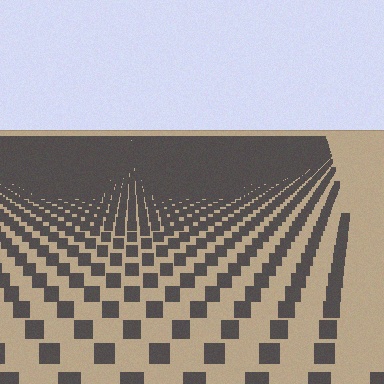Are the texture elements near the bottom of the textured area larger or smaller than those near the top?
Larger. Near the bottom, elements are closer to the viewer and appear at a bigger on-screen size.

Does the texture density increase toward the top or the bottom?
Density increases toward the top.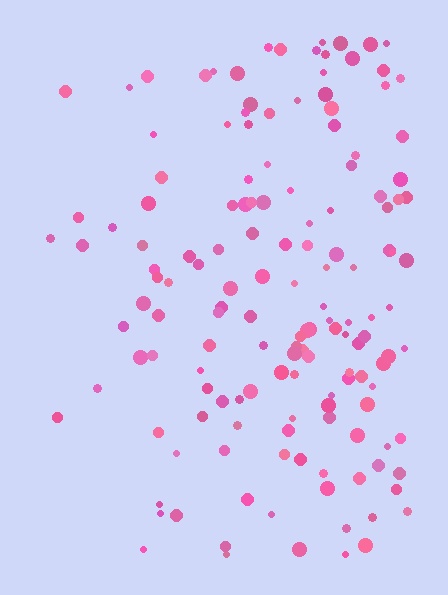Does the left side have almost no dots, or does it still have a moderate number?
Still a moderate number, just noticeably fewer than the right.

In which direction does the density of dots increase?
From left to right, with the right side densest.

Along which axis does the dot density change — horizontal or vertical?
Horizontal.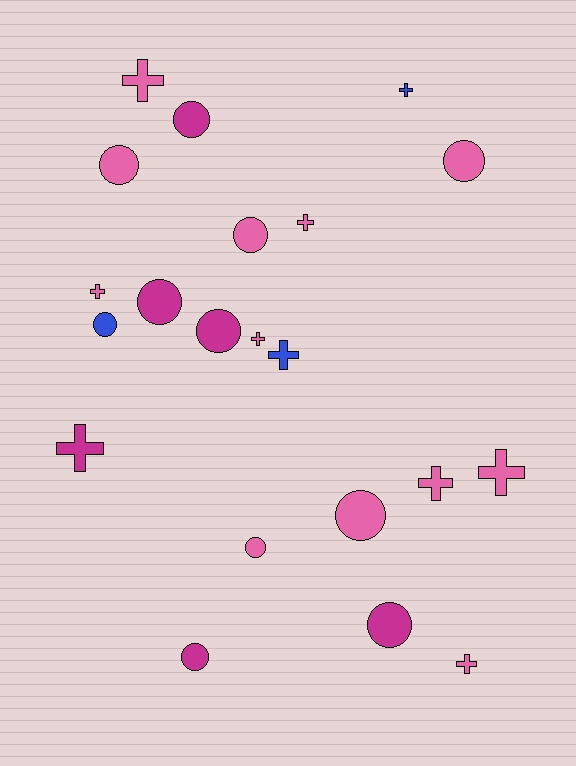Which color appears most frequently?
Pink, with 12 objects.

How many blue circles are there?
There is 1 blue circle.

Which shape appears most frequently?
Circle, with 11 objects.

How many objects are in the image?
There are 21 objects.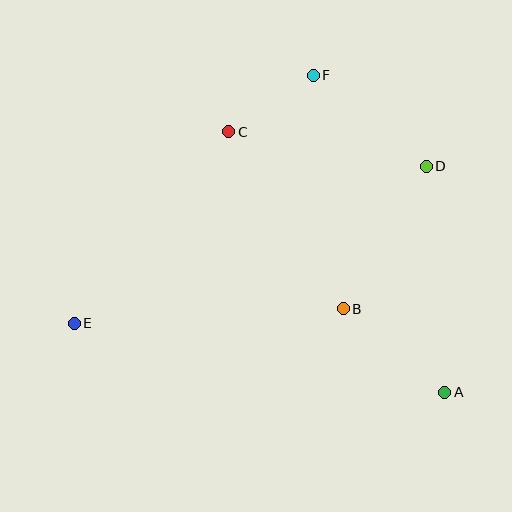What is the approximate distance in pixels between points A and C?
The distance between A and C is approximately 338 pixels.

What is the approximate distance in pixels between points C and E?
The distance between C and E is approximately 246 pixels.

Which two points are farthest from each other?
Points D and E are farthest from each other.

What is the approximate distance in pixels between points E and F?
The distance between E and F is approximately 345 pixels.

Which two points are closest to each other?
Points C and F are closest to each other.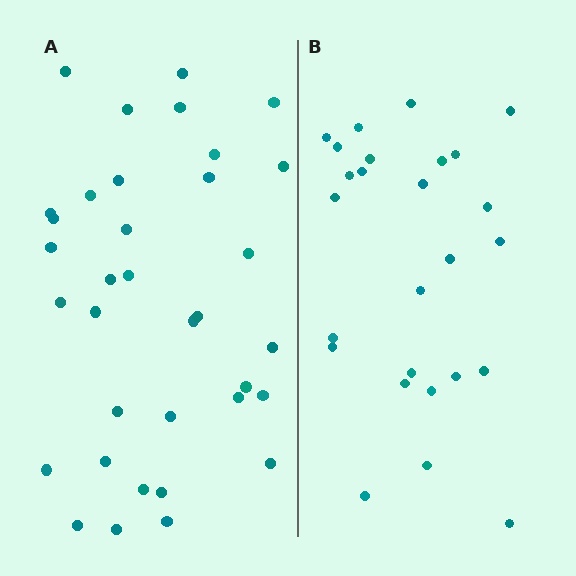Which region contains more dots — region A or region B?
Region A (the left region) has more dots.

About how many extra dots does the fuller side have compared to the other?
Region A has roughly 8 or so more dots than region B.